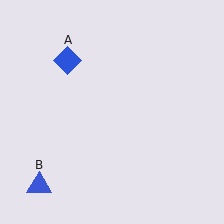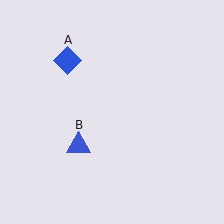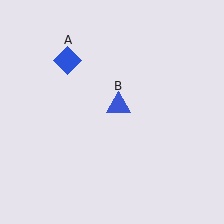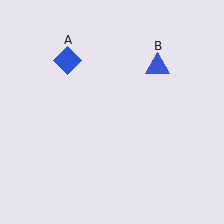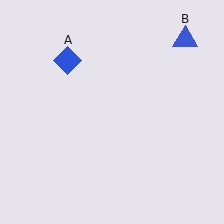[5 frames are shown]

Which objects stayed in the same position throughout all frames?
Blue diamond (object A) remained stationary.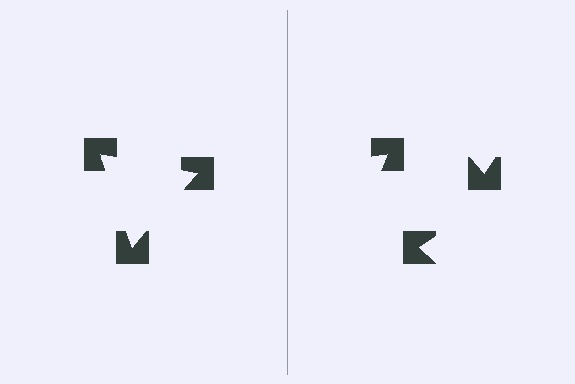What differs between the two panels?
The notched squares are positioned identically on both sides; only the wedge orientations differ. On the left they align to a triangle; on the right they are misaligned.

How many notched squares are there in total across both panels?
6 — 3 on each side.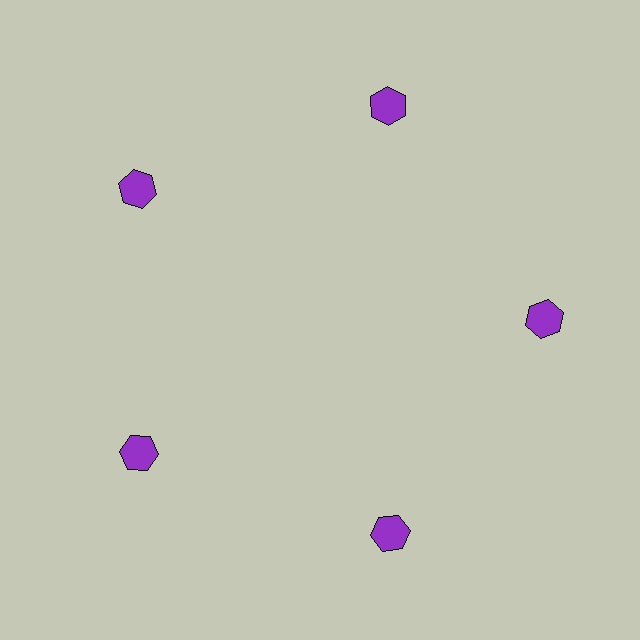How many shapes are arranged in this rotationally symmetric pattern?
There are 5 shapes, arranged in 5 groups of 1.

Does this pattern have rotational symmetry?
Yes, this pattern has 5-fold rotational symmetry. It looks the same after rotating 72 degrees around the center.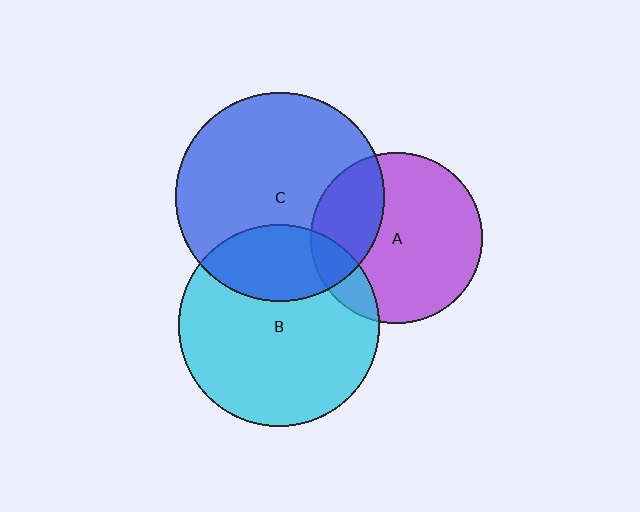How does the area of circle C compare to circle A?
Approximately 1.5 times.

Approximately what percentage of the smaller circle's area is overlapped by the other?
Approximately 30%.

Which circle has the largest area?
Circle C (blue).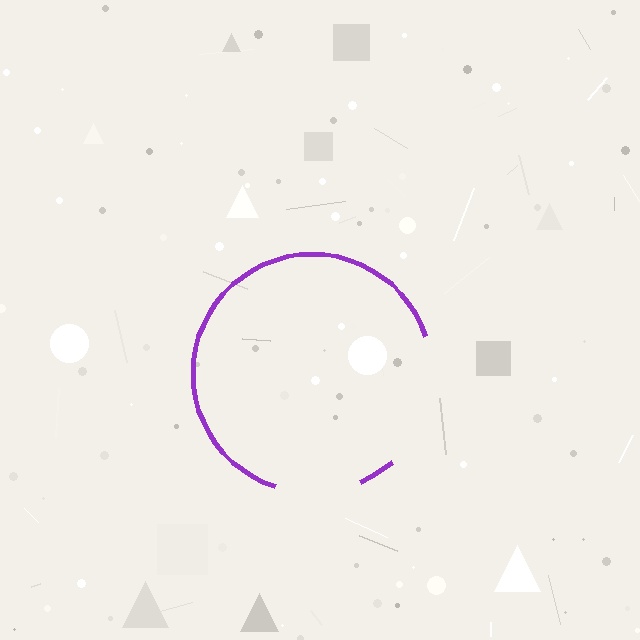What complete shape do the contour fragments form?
The contour fragments form a circle.